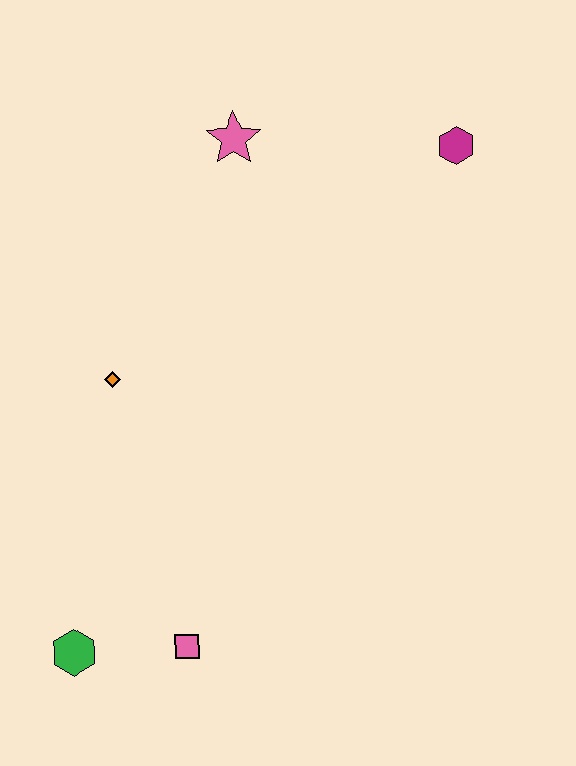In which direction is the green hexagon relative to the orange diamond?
The green hexagon is below the orange diamond.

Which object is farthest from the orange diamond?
The magenta hexagon is farthest from the orange diamond.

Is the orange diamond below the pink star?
Yes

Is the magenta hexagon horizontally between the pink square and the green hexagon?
No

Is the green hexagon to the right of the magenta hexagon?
No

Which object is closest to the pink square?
The green hexagon is closest to the pink square.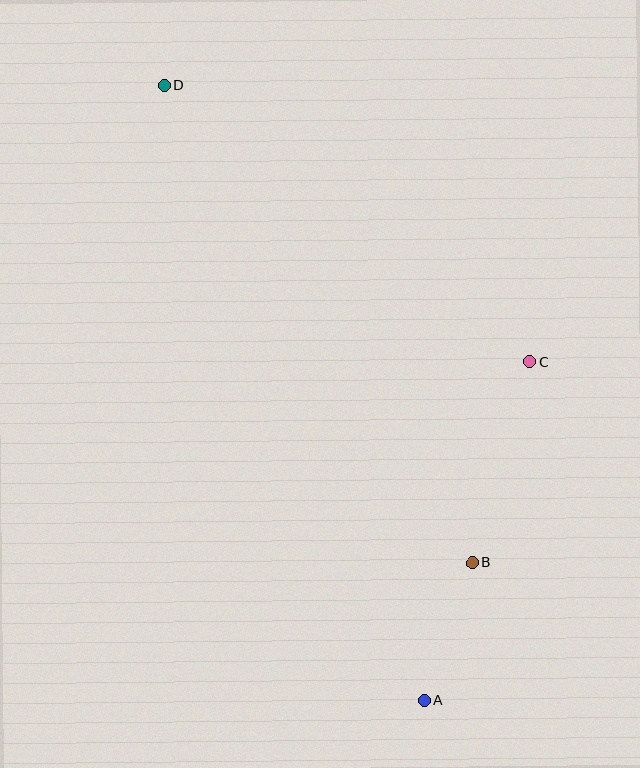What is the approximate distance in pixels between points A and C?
The distance between A and C is approximately 355 pixels.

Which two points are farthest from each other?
Points A and D are farthest from each other.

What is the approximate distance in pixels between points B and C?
The distance between B and C is approximately 209 pixels.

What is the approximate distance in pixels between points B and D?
The distance between B and D is approximately 568 pixels.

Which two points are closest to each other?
Points A and B are closest to each other.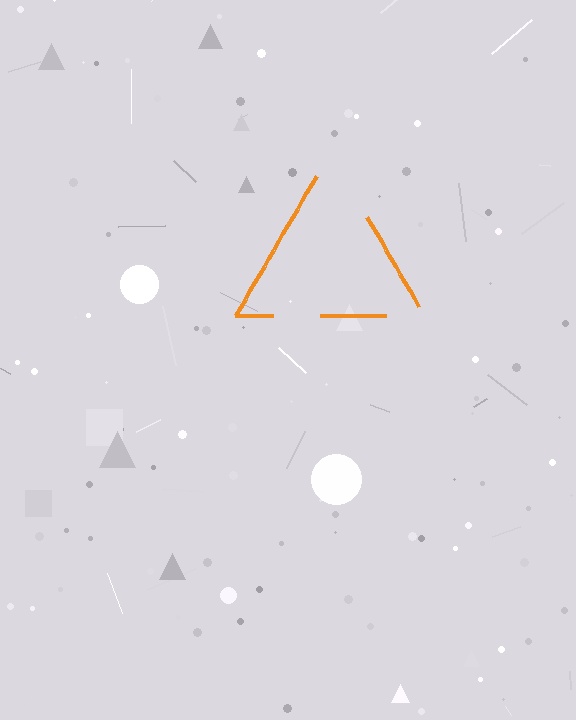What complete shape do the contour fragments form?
The contour fragments form a triangle.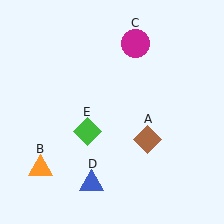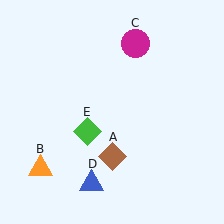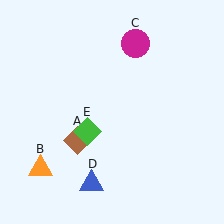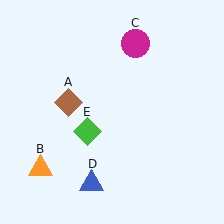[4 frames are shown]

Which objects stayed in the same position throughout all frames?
Orange triangle (object B) and magenta circle (object C) and blue triangle (object D) and green diamond (object E) remained stationary.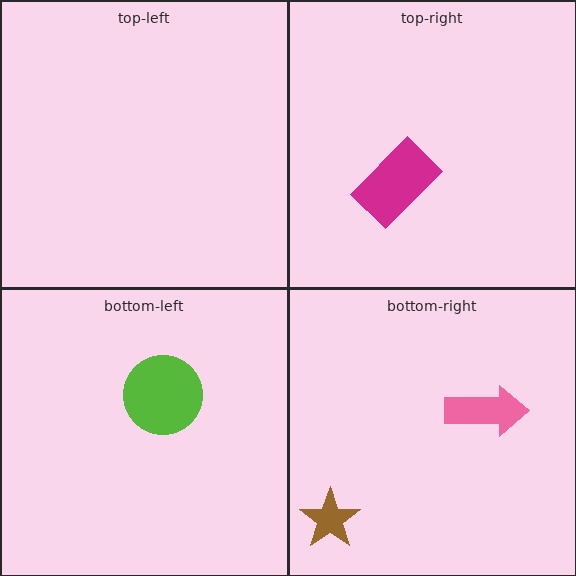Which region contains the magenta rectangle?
The top-right region.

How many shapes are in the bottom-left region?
1.